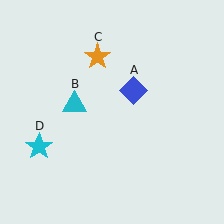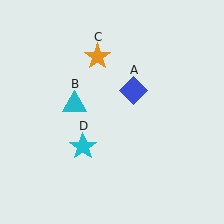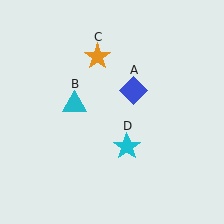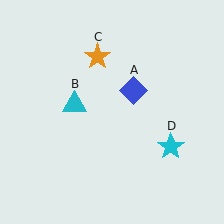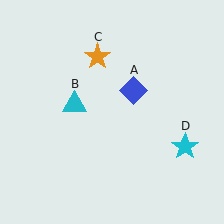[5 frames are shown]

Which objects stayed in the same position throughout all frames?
Blue diamond (object A) and cyan triangle (object B) and orange star (object C) remained stationary.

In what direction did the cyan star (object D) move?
The cyan star (object D) moved right.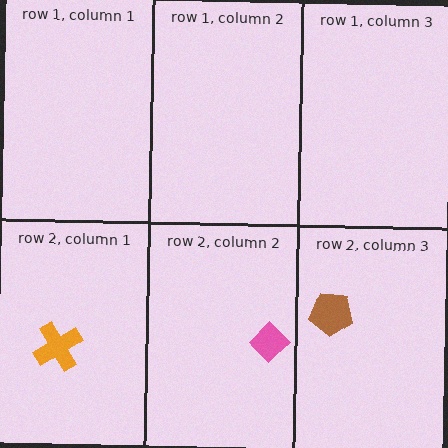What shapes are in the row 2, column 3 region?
The brown pentagon.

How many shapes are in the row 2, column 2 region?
1.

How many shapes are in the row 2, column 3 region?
1.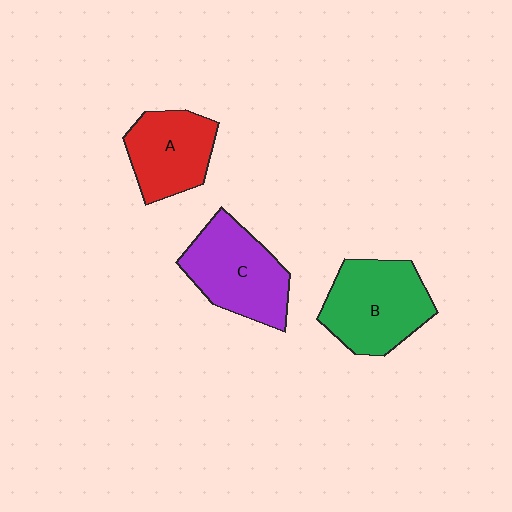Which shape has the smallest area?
Shape A (red).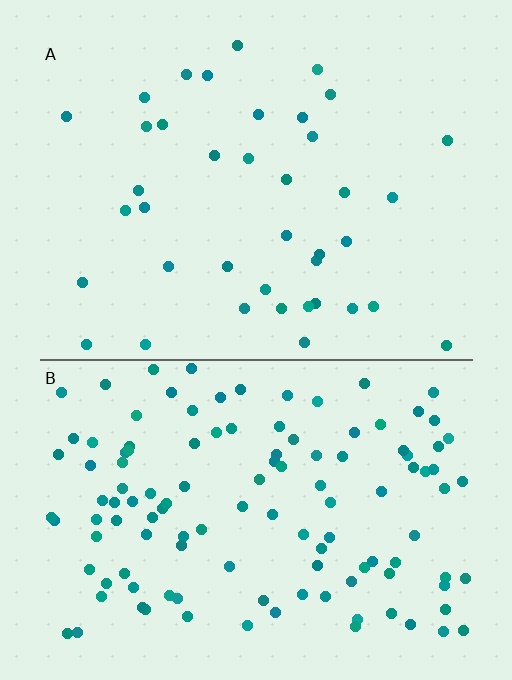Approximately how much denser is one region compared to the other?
Approximately 3.1× — region B over region A.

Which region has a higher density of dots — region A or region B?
B (the bottom).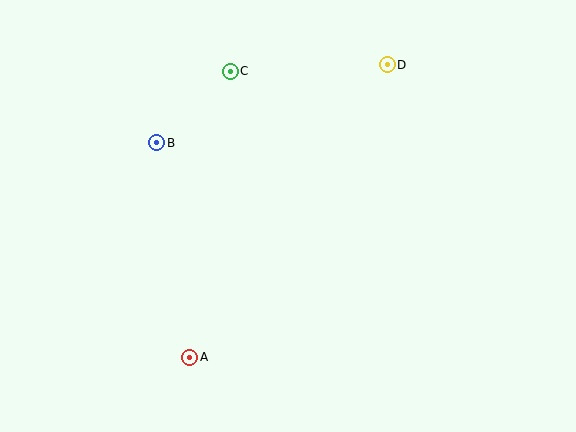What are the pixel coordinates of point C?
Point C is at (230, 71).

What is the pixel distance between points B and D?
The distance between B and D is 243 pixels.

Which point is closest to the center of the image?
Point B at (157, 143) is closest to the center.